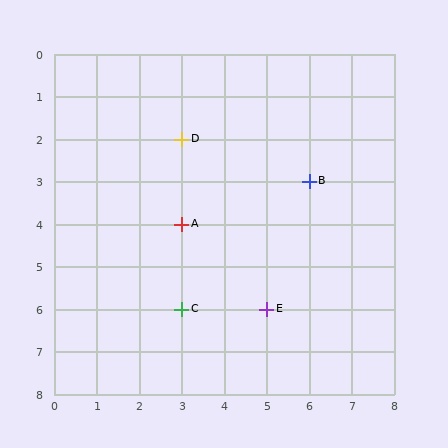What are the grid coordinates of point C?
Point C is at grid coordinates (3, 6).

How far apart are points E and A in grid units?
Points E and A are 2 columns and 2 rows apart (about 2.8 grid units diagonally).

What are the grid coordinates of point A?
Point A is at grid coordinates (3, 4).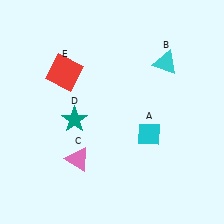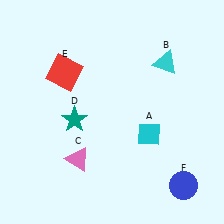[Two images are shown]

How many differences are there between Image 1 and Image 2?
There is 1 difference between the two images.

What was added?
A blue circle (F) was added in Image 2.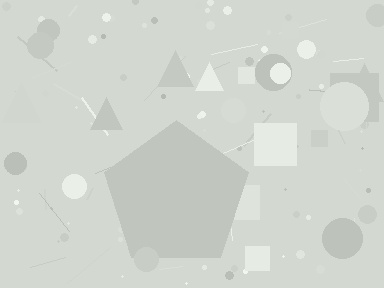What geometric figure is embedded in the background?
A pentagon is embedded in the background.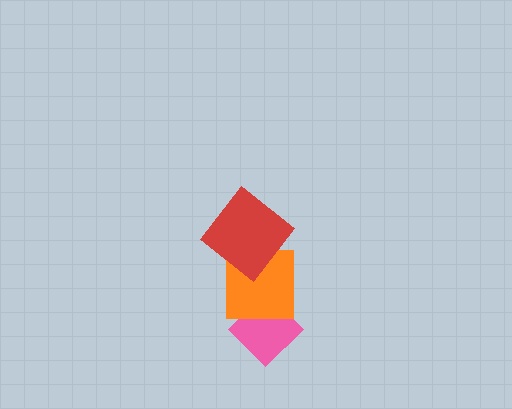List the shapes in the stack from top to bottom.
From top to bottom: the red diamond, the orange square, the pink diamond.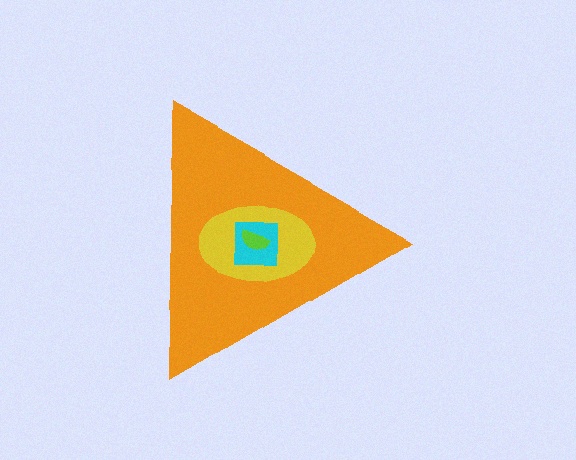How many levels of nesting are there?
4.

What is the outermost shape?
The orange triangle.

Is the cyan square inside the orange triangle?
Yes.